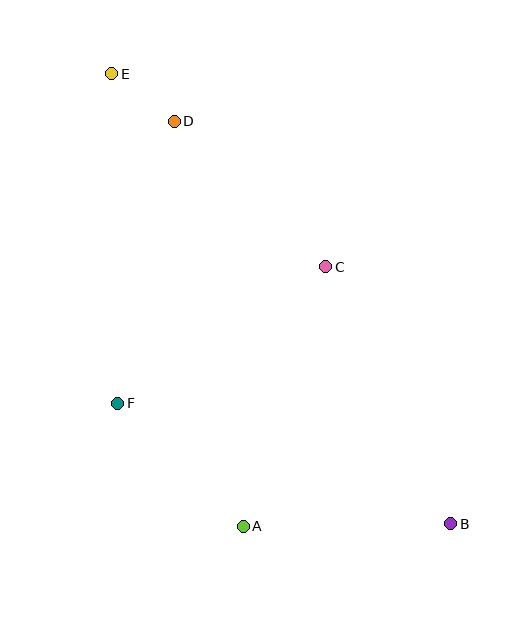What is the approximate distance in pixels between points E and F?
The distance between E and F is approximately 329 pixels.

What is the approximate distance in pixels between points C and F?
The distance between C and F is approximately 249 pixels.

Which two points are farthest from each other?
Points B and E are farthest from each other.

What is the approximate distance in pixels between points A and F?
The distance between A and F is approximately 176 pixels.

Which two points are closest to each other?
Points D and E are closest to each other.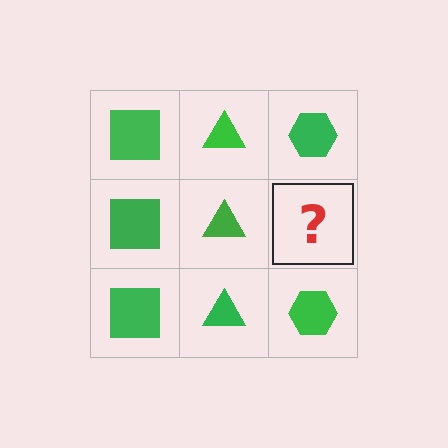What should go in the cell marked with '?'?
The missing cell should contain a green hexagon.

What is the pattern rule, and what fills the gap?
The rule is that each column has a consistent shape. The gap should be filled with a green hexagon.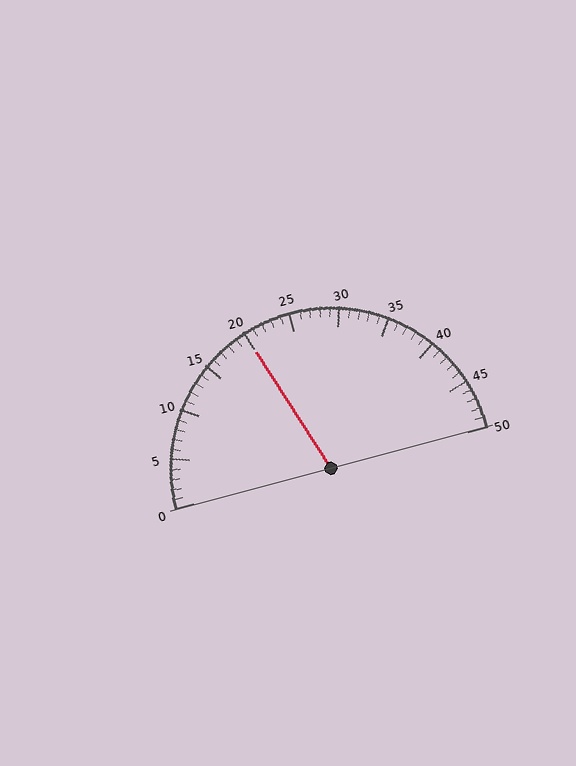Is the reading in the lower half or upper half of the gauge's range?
The reading is in the lower half of the range (0 to 50).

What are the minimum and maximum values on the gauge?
The gauge ranges from 0 to 50.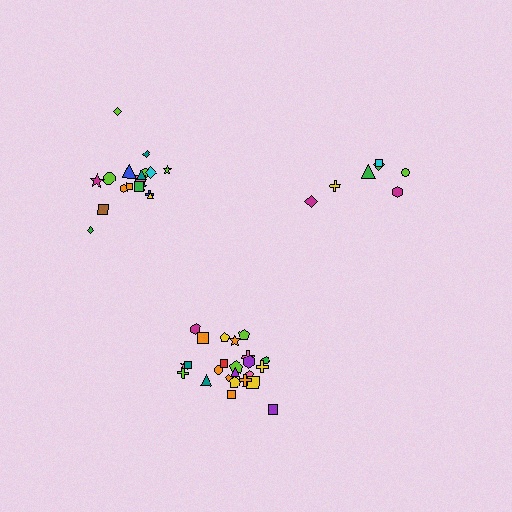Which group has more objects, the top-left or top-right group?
The top-left group.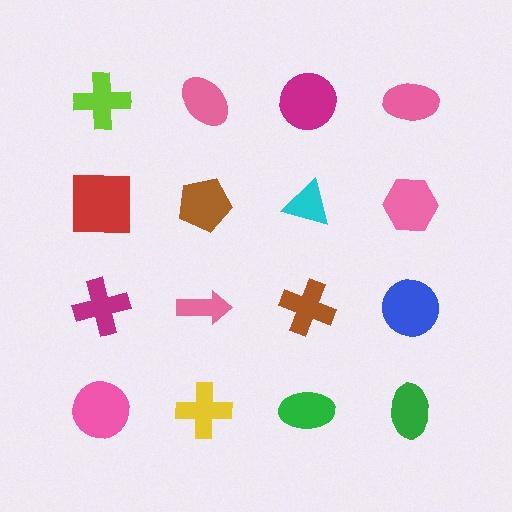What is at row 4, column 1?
A pink circle.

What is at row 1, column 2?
A pink ellipse.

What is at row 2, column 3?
A cyan triangle.